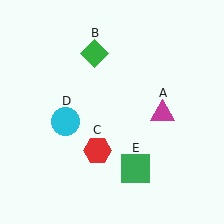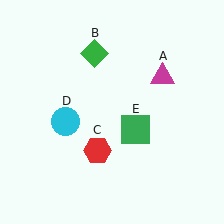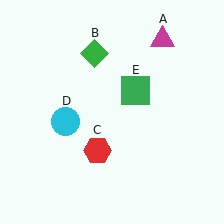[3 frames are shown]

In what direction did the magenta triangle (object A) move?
The magenta triangle (object A) moved up.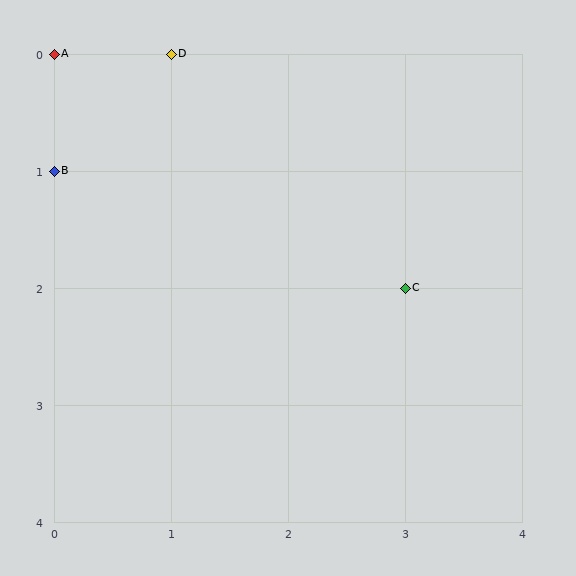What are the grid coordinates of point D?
Point D is at grid coordinates (1, 0).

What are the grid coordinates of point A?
Point A is at grid coordinates (0, 0).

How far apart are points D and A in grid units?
Points D and A are 1 column apart.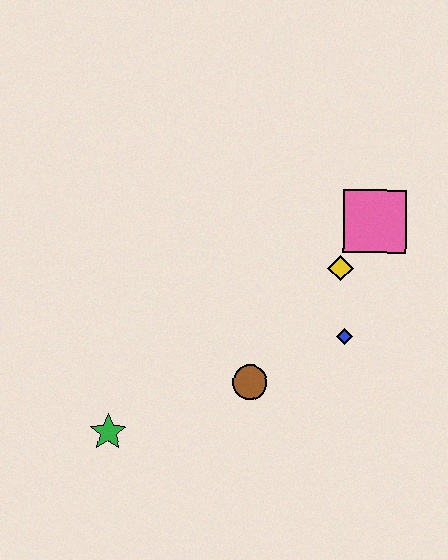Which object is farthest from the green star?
The pink square is farthest from the green star.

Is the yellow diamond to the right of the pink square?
No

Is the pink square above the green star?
Yes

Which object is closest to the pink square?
The yellow diamond is closest to the pink square.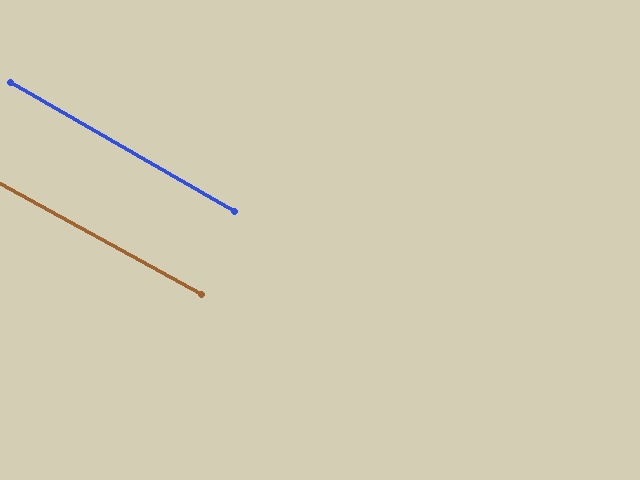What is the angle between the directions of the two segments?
Approximately 1 degree.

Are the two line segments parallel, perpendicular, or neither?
Parallel — their directions differ by only 1.2°.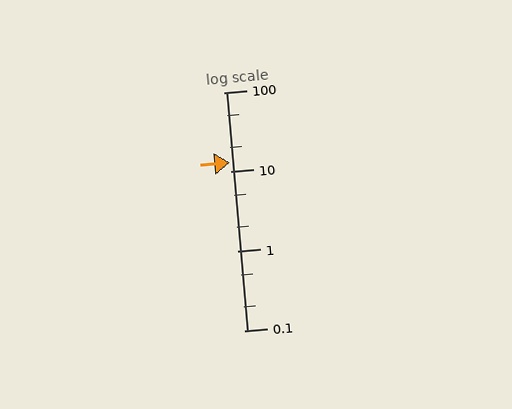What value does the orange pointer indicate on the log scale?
The pointer indicates approximately 13.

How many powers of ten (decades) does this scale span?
The scale spans 3 decades, from 0.1 to 100.